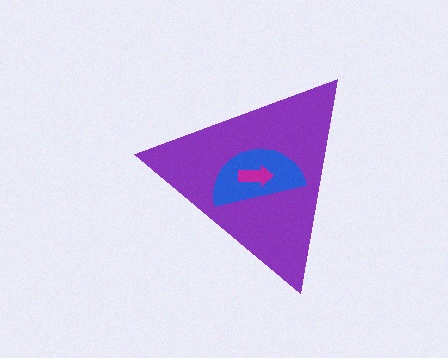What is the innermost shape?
The magenta arrow.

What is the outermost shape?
The purple triangle.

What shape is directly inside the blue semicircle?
The magenta arrow.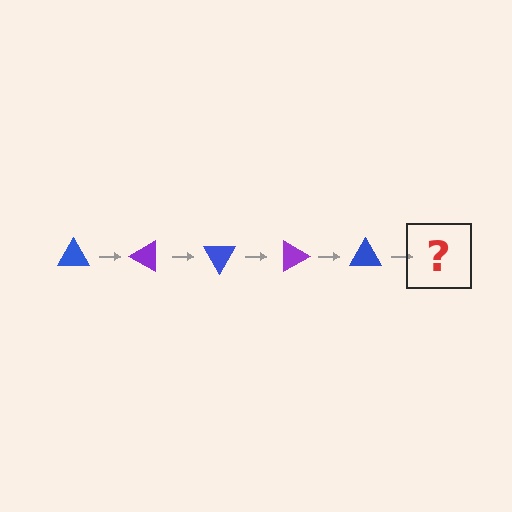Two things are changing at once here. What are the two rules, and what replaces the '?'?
The two rules are that it rotates 30 degrees each step and the color cycles through blue and purple. The '?' should be a purple triangle, rotated 150 degrees from the start.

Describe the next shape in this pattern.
It should be a purple triangle, rotated 150 degrees from the start.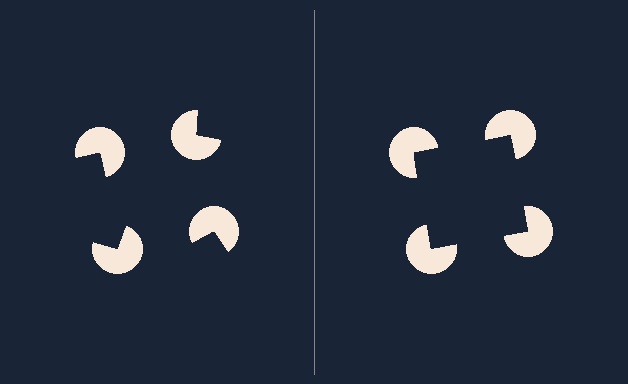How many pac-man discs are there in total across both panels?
8 — 4 on each side.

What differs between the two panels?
The pac-man discs are positioned identically on both sides; only the wedge orientations differ. On the right they align to a square; on the left they are misaligned.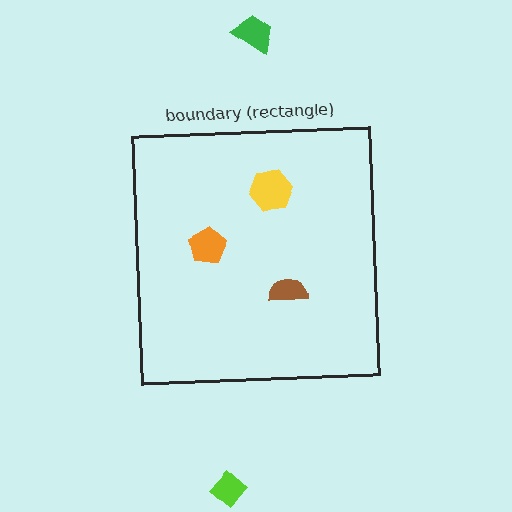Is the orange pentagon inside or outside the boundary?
Inside.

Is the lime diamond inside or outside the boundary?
Outside.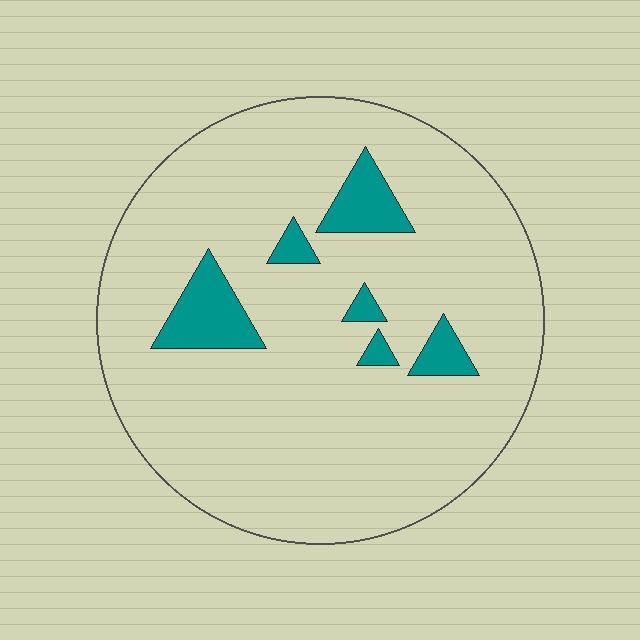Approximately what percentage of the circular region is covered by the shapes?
Approximately 10%.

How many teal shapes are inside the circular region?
6.